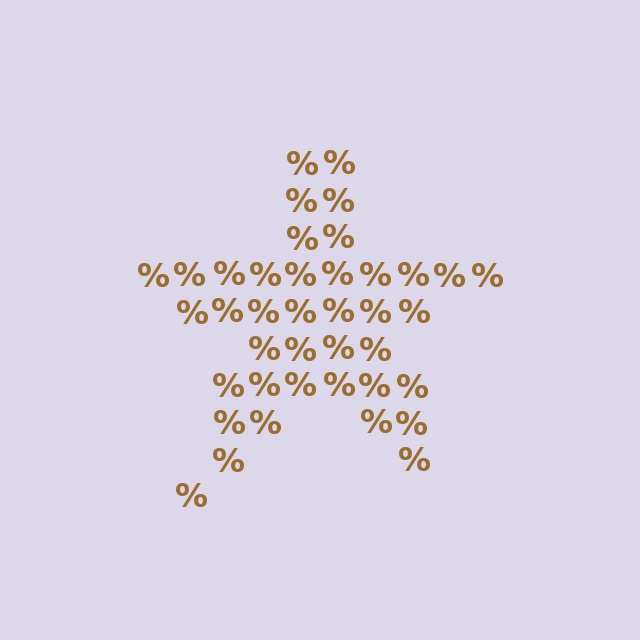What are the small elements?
The small elements are percent signs.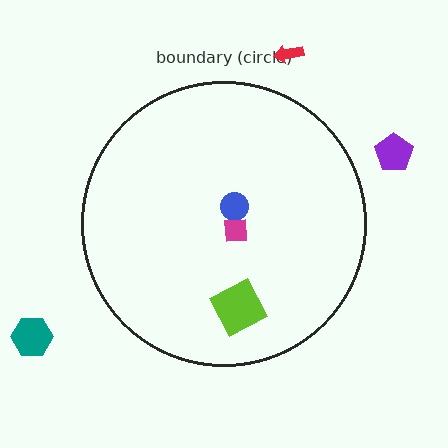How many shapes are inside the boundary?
3 inside, 3 outside.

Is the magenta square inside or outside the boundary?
Inside.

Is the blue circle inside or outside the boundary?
Inside.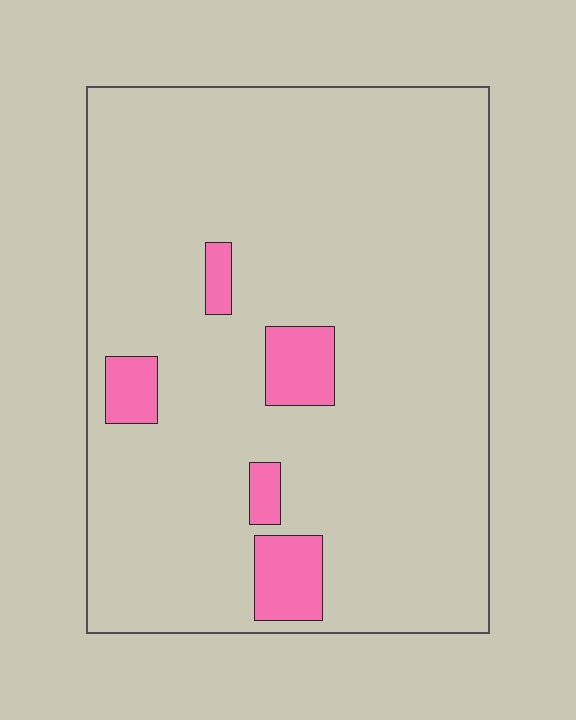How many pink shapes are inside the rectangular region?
5.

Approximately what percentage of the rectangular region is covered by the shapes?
Approximately 10%.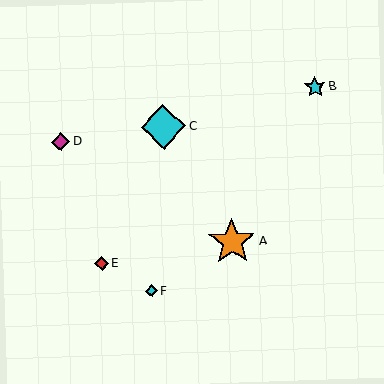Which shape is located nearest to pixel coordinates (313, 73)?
The cyan star (labeled B) at (315, 87) is nearest to that location.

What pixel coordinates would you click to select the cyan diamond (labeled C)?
Click at (163, 127) to select the cyan diamond C.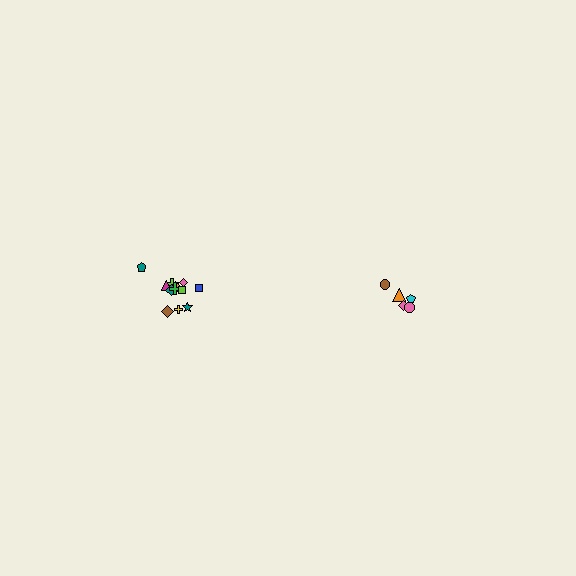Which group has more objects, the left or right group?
The left group.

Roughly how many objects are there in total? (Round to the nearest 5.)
Roughly 15 objects in total.